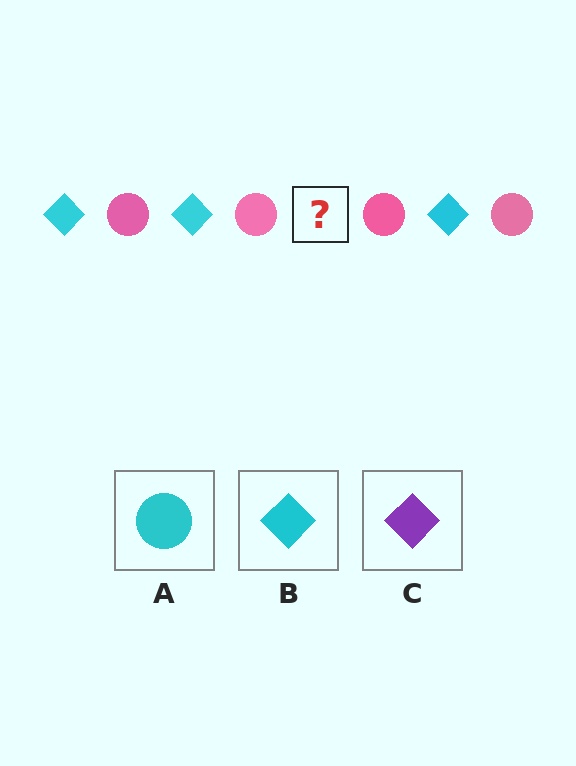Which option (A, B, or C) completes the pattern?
B.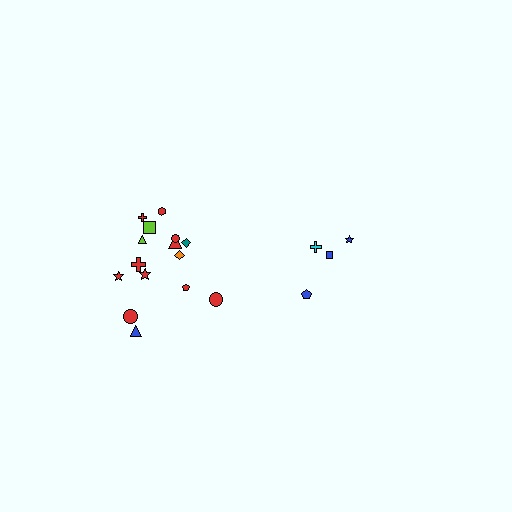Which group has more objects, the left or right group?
The left group.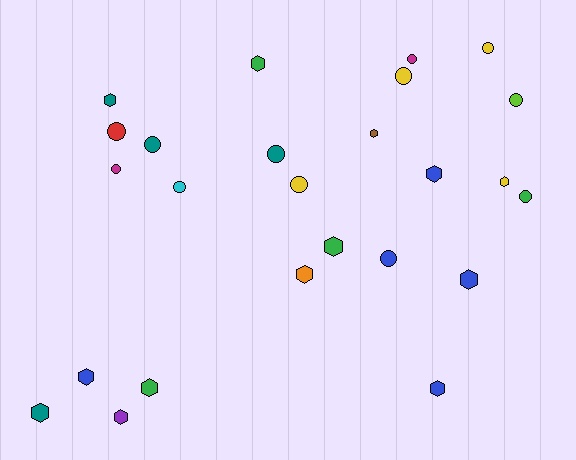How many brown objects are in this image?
There is 1 brown object.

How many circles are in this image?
There are 12 circles.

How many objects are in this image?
There are 25 objects.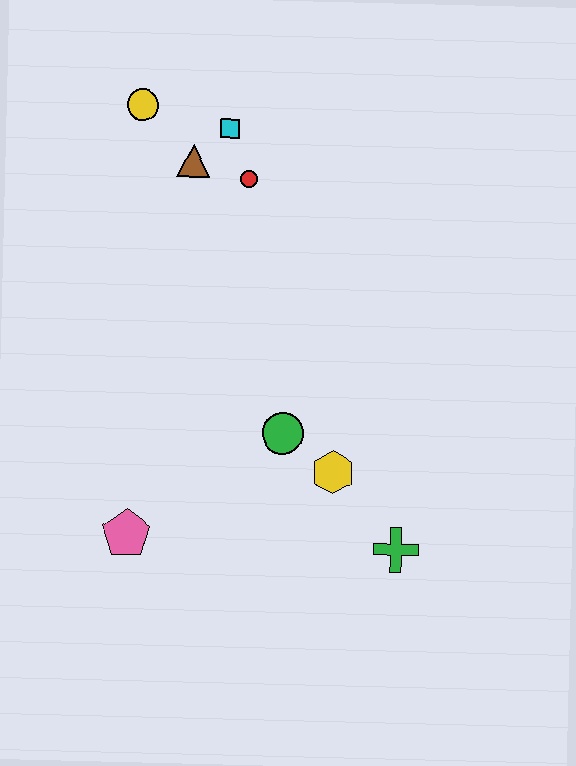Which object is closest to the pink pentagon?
The green circle is closest to the pink pentagon.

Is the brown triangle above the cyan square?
No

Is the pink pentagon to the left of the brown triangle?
Yes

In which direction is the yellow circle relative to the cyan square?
The yellow circle is to the left of the cyan square.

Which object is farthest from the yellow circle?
The green cross is farthest from the yellow circle.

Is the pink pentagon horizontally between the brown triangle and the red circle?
No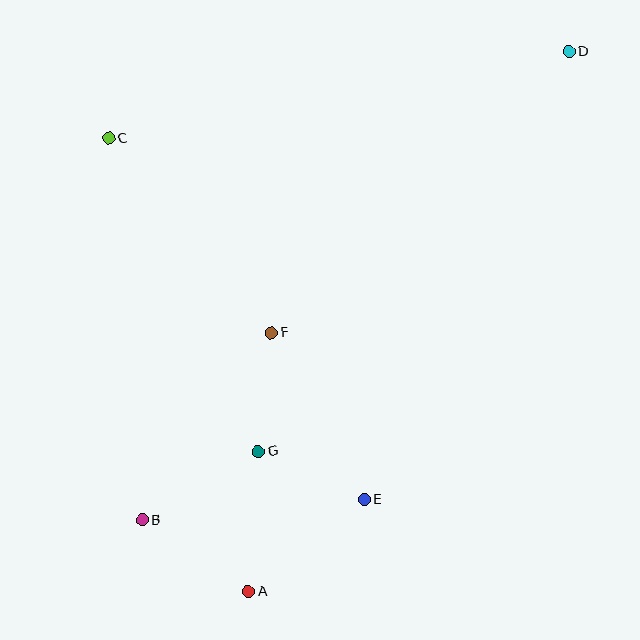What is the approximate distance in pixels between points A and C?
The distance between A and C is approximately 475 pixels.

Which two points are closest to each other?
Points E and G are closest to each other.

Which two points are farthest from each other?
Points B and D are farthest from each other.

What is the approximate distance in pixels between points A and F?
The distance between A and F is approximately 260 pixels.